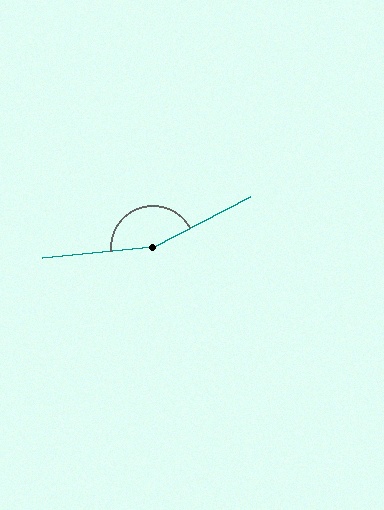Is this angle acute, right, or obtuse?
It is obtuse.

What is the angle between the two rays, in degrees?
Approximately 158 degrees.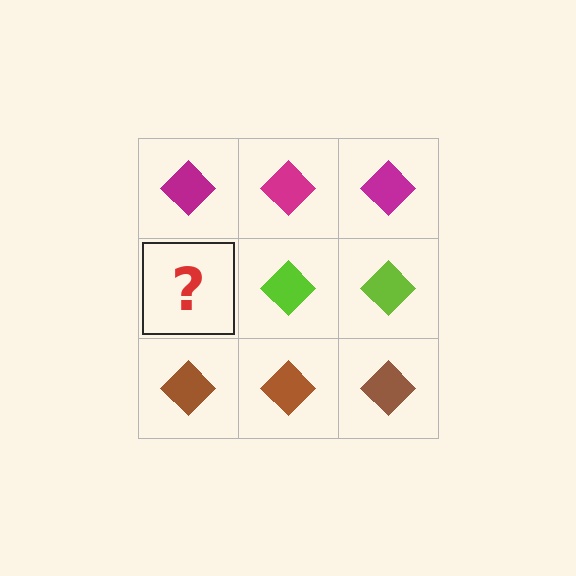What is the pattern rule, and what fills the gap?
The rule is that each row has a consistent color. The gap should be filled with a lime diamond.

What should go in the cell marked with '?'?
The missing cell should contain a lime diamond.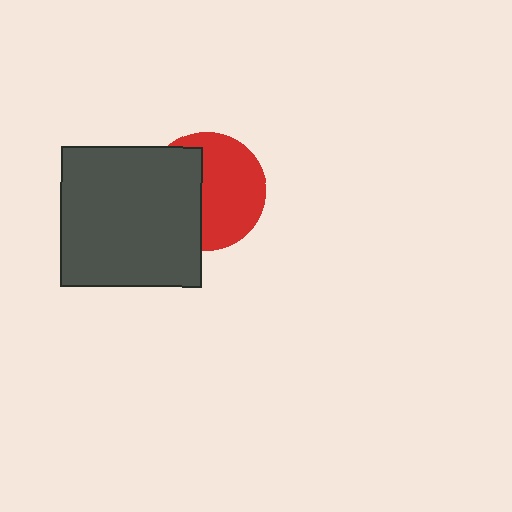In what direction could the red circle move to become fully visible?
The red circle could move right. That would shift it out from behind the dark gray square entirely.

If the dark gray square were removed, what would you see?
You would see the complete red circle.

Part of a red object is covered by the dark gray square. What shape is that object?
It is a circle.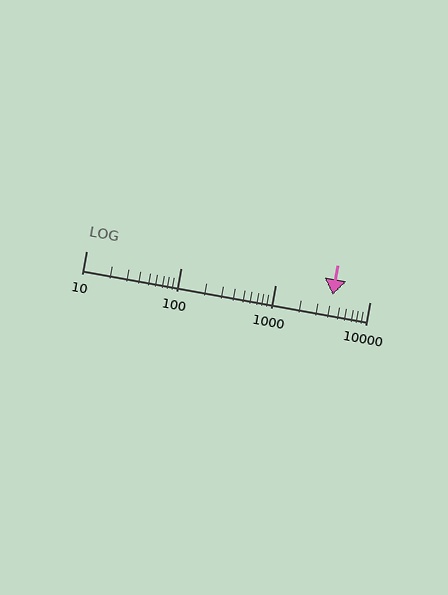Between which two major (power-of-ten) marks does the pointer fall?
The pointer is between 1000 and 10000.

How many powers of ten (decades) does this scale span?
The scale spans 3 decades, from 10 to 10000.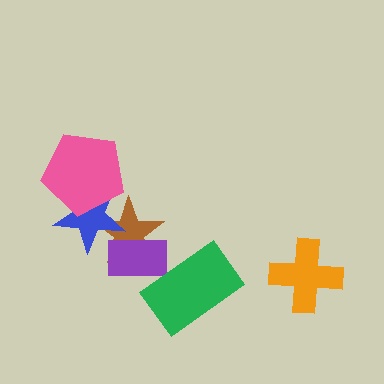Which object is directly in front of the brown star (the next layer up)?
The blue star is directly in front of the brown star.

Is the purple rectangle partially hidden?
Yes, it is partially covered by another shape.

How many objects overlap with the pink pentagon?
1 object overlaps with the pink pentagon.